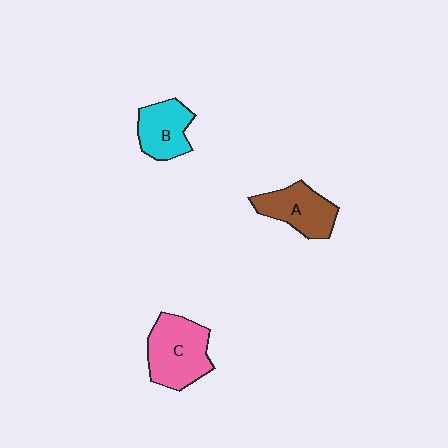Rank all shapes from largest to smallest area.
From largest to smallest: C (pink), A (brown), B (cyan).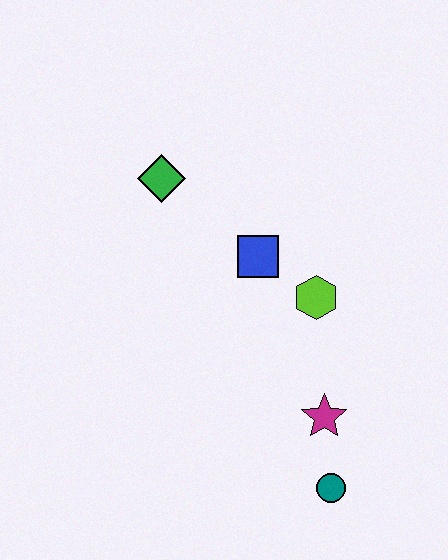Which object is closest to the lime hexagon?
The blue square is closest to the lime hexagon.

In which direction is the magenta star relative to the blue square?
The magenta star is below the blue square.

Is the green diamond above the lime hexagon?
Yes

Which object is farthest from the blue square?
The teal circle is farthest from the blue square.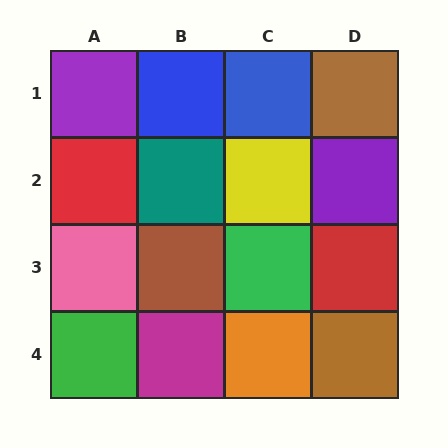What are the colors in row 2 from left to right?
Red, teal, yellow, purple.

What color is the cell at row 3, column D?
Red.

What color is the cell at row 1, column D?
Brown.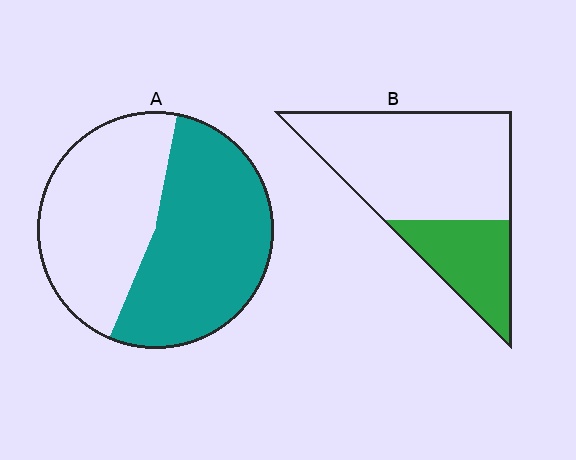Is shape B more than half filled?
No.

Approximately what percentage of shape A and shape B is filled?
A is approximately 55% and B is approximately 30%.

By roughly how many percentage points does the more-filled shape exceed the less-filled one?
By roughly 25 percentage points (A over B).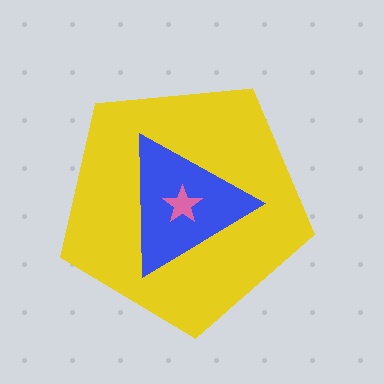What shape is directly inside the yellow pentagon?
The blue triangle.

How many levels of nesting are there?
3.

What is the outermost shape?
The yellow pentagon.